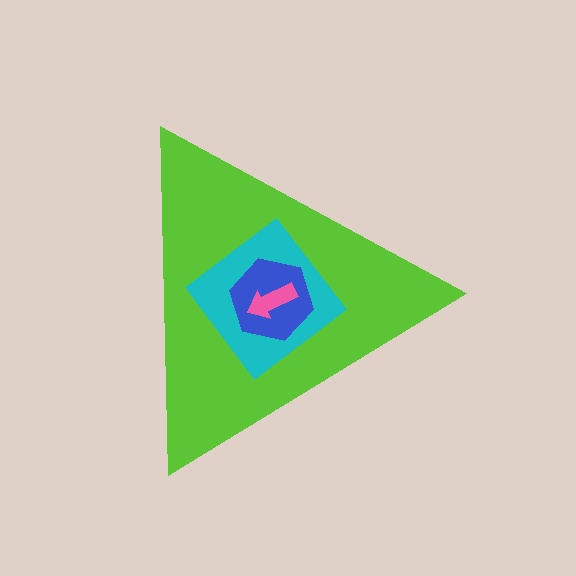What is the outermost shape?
The lime triangle.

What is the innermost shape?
The pink arrow.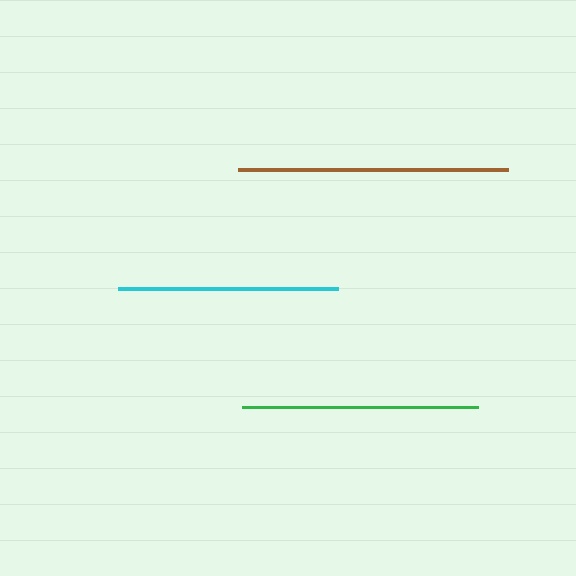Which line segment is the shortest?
The cyan line is the shortest at approximately 220 pixels.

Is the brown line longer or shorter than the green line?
The brown line is longer than the green line.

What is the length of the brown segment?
The brown segment is approximately 269 pixels long.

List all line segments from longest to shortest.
From longest to shortest: brown, green, cyan.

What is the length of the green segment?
The green segment is approximately 235 pixels long.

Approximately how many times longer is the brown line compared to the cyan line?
The brown line is approximately 1.2 times the length of the cyan line.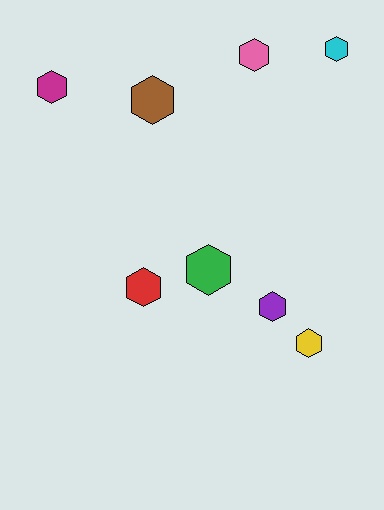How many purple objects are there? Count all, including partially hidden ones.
There is 1 purple object.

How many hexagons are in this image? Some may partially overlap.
There are 8 hexagons.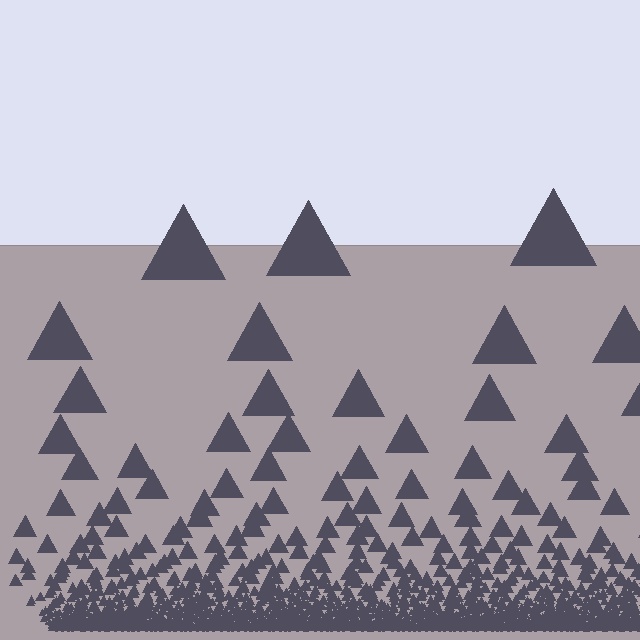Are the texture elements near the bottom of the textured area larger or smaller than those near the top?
Smaller. The gradient is inverted — elements near the bottom are smaller and denser.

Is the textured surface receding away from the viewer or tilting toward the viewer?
The surface appears to tilt toward the viewer. Texture elements get larger and sparser toward the top.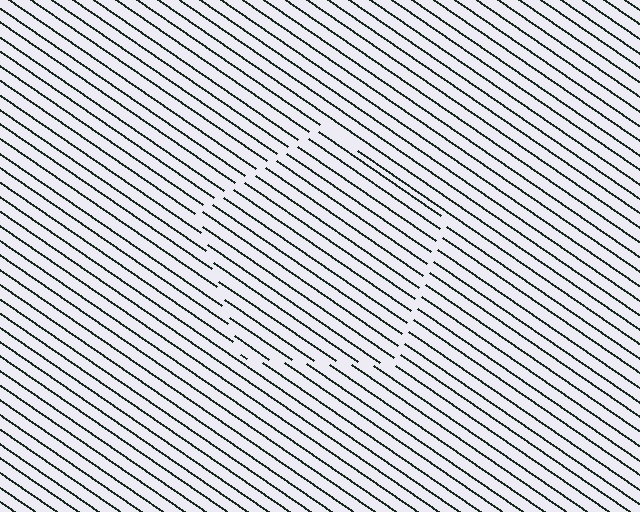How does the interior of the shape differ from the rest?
The interior of the shape contains the same grating, shifted by half a period — the contour is defined by the phase discontinuity where line-ends from the inner and outer gratings abut.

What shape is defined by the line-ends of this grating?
An illusory pentagon. The interior of the shape contains the same grating, shifted by half a period — the contour is defined by the phase discontinuity where line-ends from the inner and outer gratings abut.